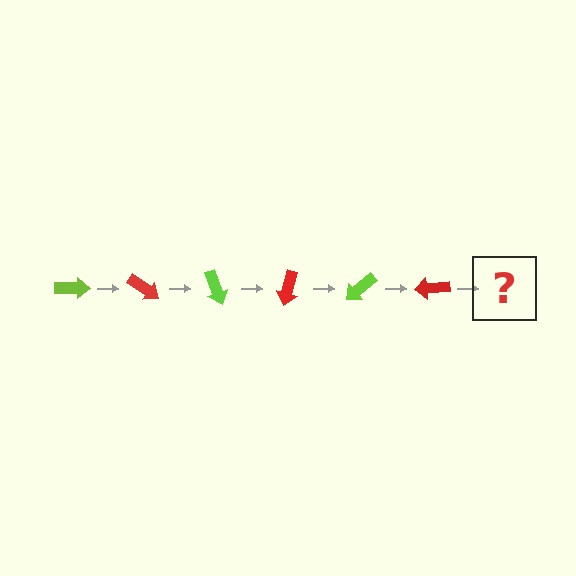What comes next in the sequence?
The next element should be a lime arrow, rotated 210 degrees from the start.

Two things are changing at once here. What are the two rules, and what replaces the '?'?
The two rules are that it rotates 35 degrees each step and the color cycles through lime and red. The '?' should be a lime arrow, rotated 210 degrees from the start.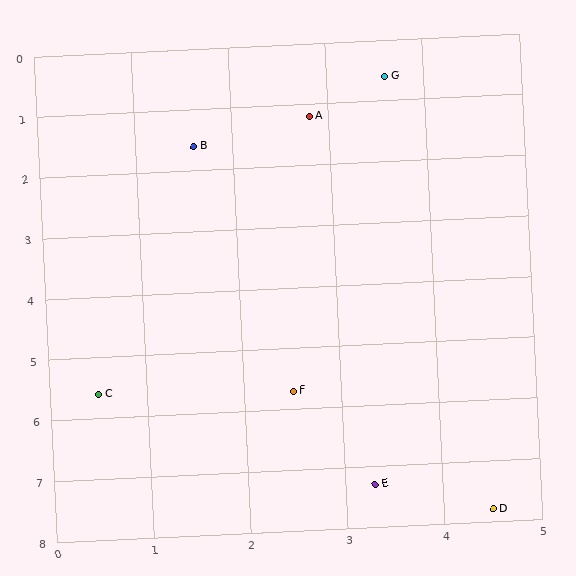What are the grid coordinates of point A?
Point A is at approximately (2.8, 1.2).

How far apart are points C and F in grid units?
Points C and F are about 2.0 grid units apart.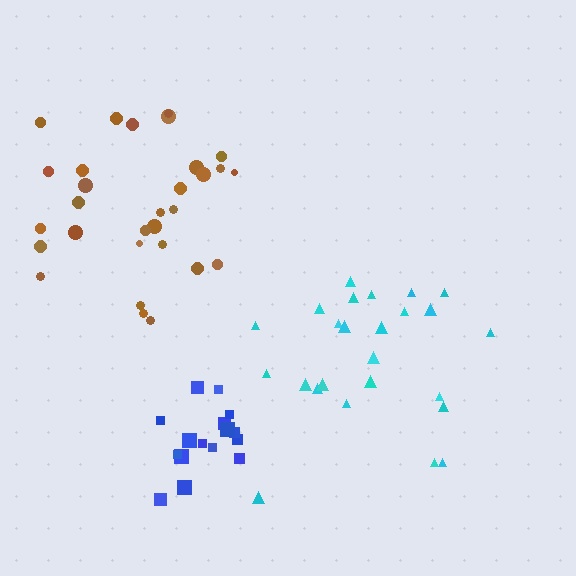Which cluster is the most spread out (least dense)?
Brown.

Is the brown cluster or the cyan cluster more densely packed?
Cyan.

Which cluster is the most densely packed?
Blue.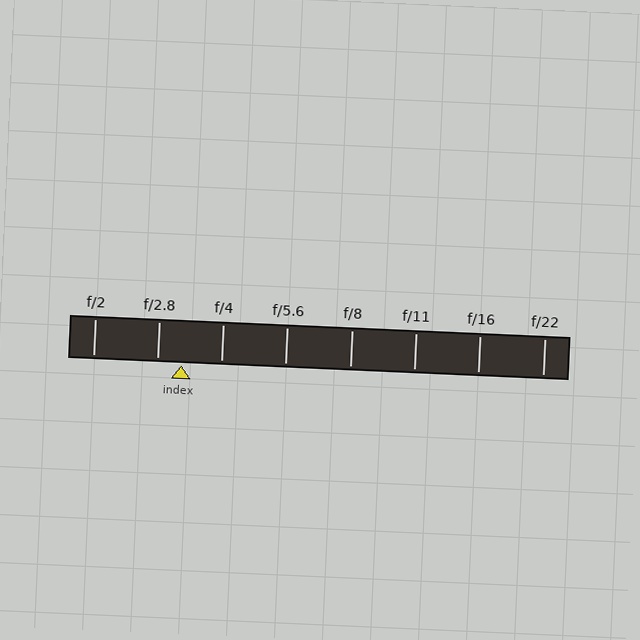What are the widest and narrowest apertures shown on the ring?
The widest aperture shown is f/2 and the narrowest is f/22.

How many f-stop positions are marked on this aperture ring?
There are 8 f-stop positions marked.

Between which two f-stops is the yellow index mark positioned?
The index mark is between f/2.8 and f/4.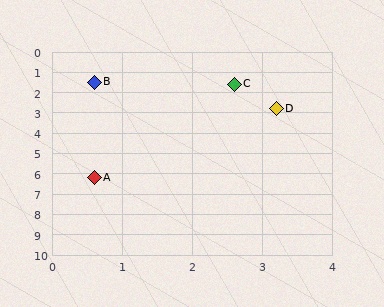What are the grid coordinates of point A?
Point A is at approximately (0.6, 6.2).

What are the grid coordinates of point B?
Point B is at approximately (0.6, 1.5).